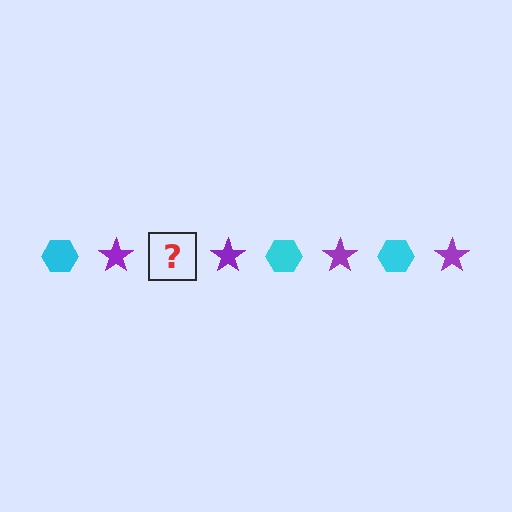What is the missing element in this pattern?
The missing element is a cyan hexagon.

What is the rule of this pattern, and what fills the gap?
The rule is that the pattern alternates between cyan hexagon and purple star. The gap should be filled with a cyan hexagon.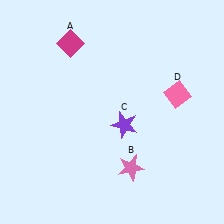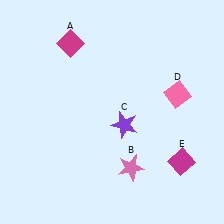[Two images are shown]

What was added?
A magenta diamond (E) was added in Image 2.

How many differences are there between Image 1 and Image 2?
There is 1 difference between the two images.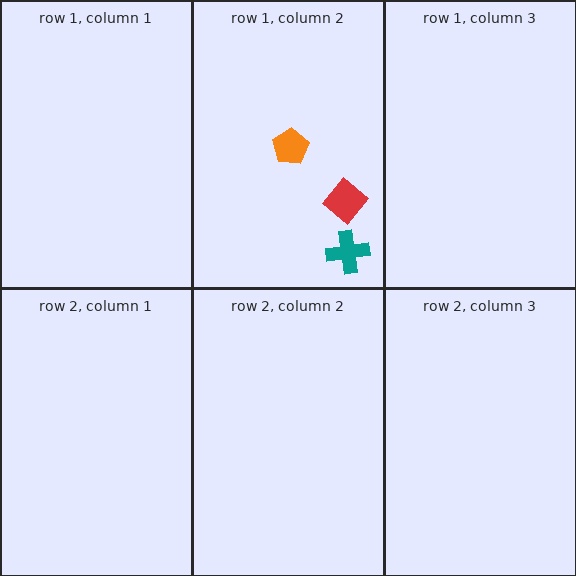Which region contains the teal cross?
The row 1, column 2 region.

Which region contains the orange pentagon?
The row 1, column 2 region.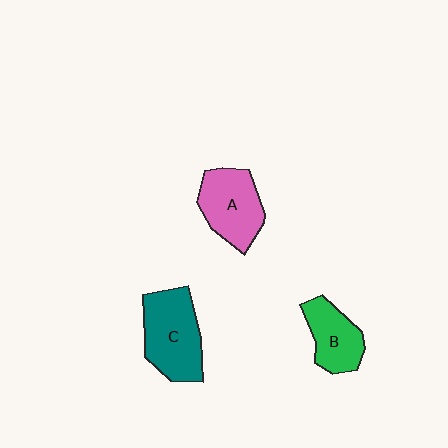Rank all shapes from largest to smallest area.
From largest to smallest: C (teal), A (pink), B (green).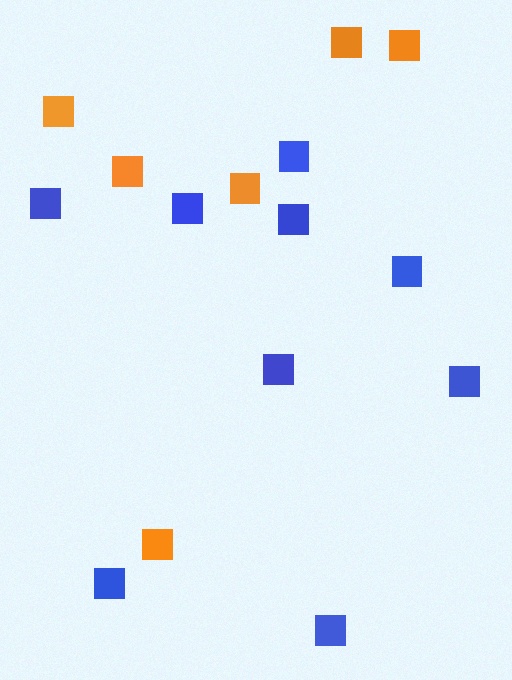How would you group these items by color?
There are 2 groups: one group of blue squares (9) and one group of orange squares (6).